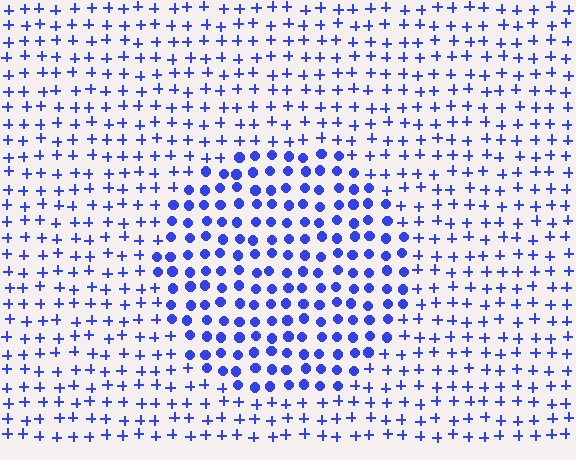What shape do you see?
I see a circle.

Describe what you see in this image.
The image is filled with small blue elements arranged in a uniform grid. A circle-shaped region contains circles, while the surrounding area contains plus signs. The boundary is defined purely by the change in element shape.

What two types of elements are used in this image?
The image uses circles inside the circle region and plus signs outside it.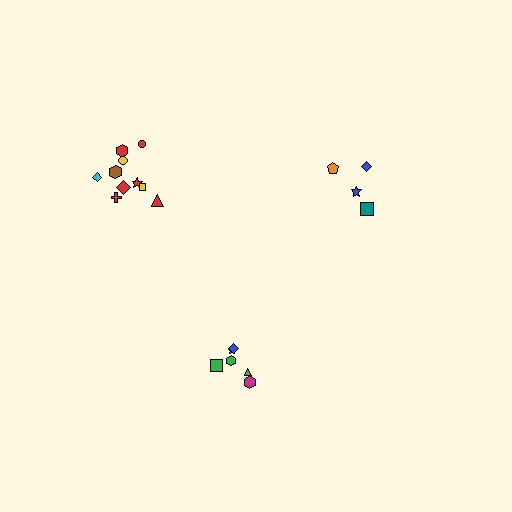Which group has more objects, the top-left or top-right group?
The top-left group.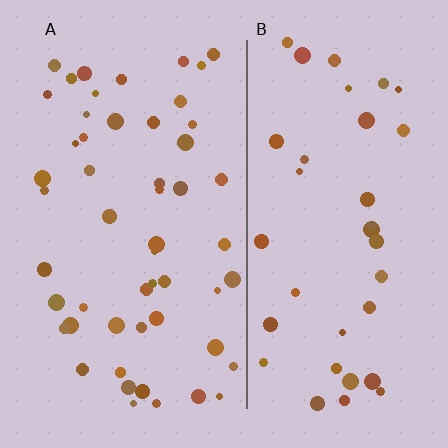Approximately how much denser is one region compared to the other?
Approximately 1.4× — region A over region B.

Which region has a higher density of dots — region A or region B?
A (the left).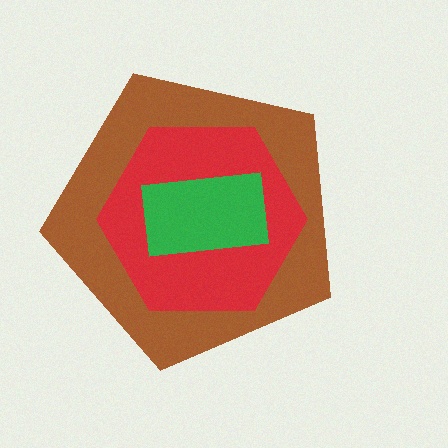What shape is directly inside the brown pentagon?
The red hexagon.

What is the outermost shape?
The brown pentagon.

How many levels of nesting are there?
3.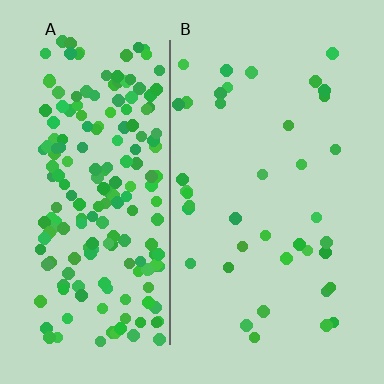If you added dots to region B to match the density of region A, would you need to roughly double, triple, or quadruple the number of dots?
Approximately quadruple.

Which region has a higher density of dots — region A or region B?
A (the left).